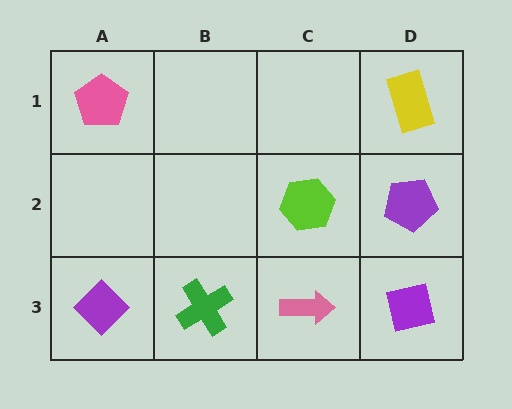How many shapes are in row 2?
2 shapes.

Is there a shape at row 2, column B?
No, that cell is empty.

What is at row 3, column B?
A green cross.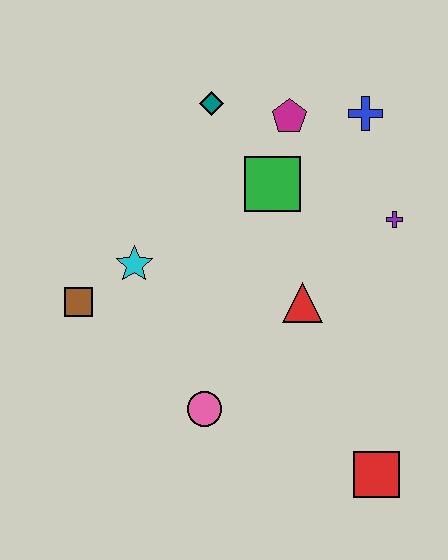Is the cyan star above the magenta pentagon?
No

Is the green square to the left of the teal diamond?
No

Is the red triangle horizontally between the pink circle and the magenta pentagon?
No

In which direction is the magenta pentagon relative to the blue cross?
The magenta pentagon is to the left of the blue cross.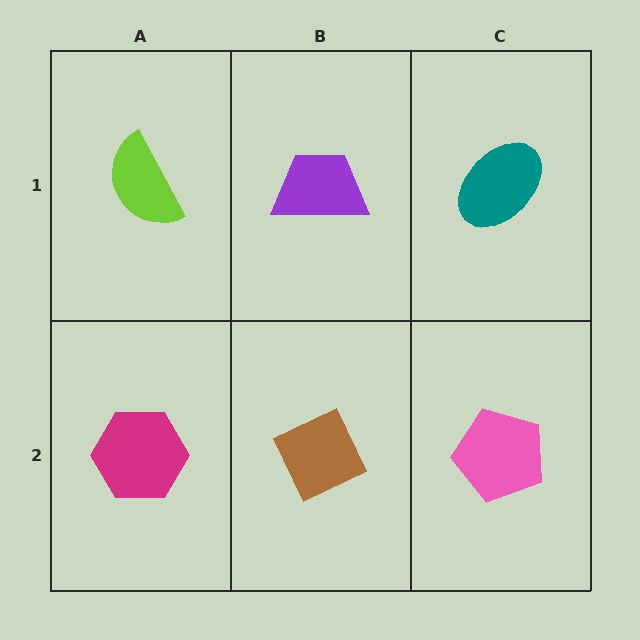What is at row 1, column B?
A purple trapezoid.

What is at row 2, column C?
A pink pentagon.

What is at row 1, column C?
A teal ellipse.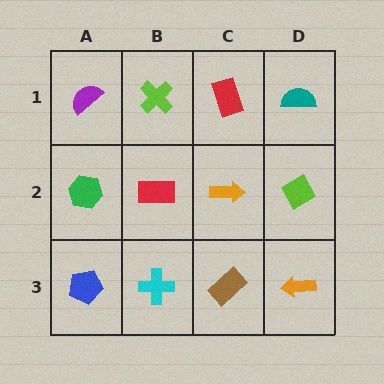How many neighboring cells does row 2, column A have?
3.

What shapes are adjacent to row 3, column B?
A red rectangle (row 2, column B), a blue pentagon (row 3, column A), a brown rectangle (row 3, column C).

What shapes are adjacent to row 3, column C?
An orange arrow (row 2, column C), a cyan cross (row 3, column B), an orange arrow (row 3, column D).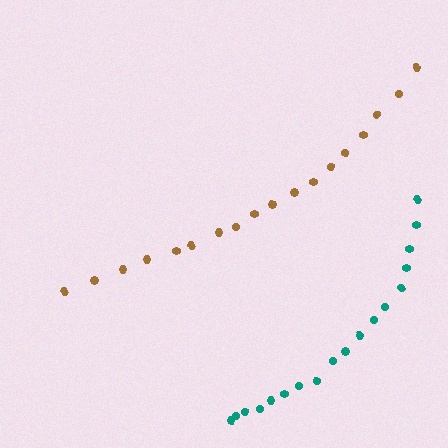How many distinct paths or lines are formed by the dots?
There are 2 distinct paths.